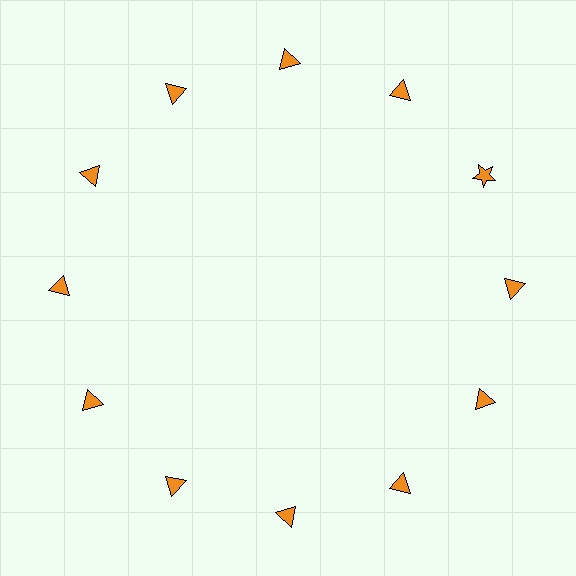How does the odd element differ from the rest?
It has a different shape: star instead of triangle.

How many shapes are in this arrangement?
There are 12 shapes arranged in a ring pattern.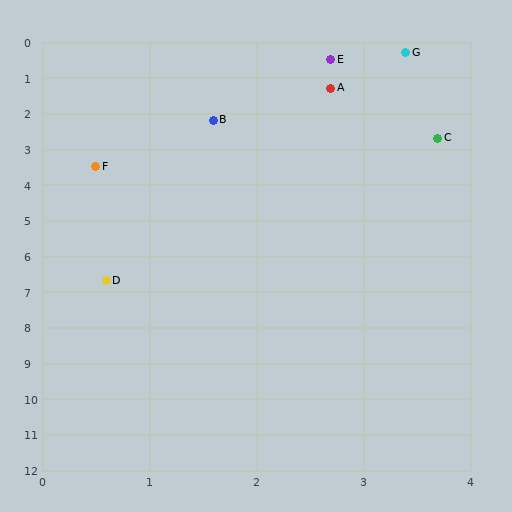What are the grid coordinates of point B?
Point B is at approximately (1.6, 2.2).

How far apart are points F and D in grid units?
Points F and D are about 3.2 grid units apart.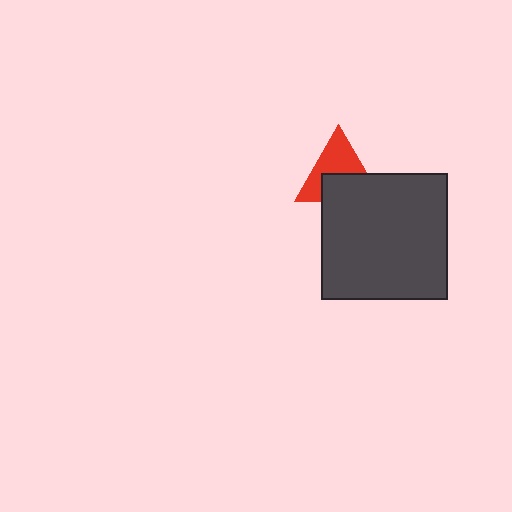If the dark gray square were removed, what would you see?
You would see the complete red triangle.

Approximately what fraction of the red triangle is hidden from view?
Roughly 43% of the red triangle is hidden behind the dark gray square.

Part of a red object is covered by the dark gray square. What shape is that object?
It is a triangle.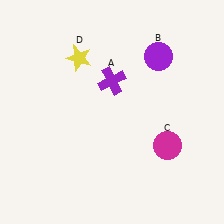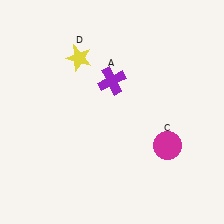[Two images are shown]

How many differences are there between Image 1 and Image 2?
There is 1 difference between the two images.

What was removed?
The purple circle (B) was removed in Image 2.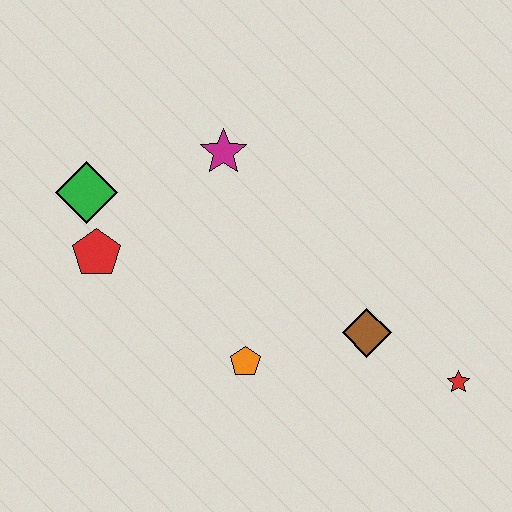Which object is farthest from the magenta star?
The red star is farthest from the magenta star.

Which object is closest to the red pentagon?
The green diamond is closest to the red pentagon.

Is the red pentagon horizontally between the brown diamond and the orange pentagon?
No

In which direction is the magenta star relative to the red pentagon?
The magenta star is to the right of the red pentagon.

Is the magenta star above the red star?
Yes